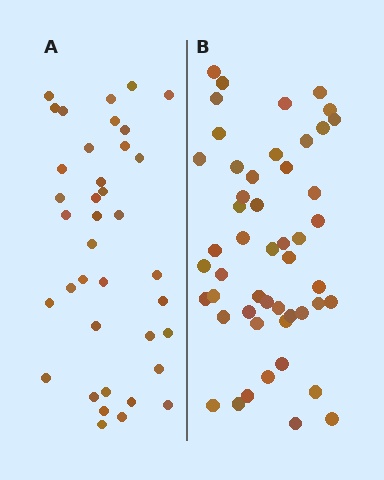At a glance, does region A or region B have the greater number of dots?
Region B (the right region) has more dots.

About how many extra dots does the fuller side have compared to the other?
Region B has roughly 12 or so more dots than region A.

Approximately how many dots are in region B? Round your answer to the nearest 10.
About 50 dots.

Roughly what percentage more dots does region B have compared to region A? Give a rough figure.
About 30% more.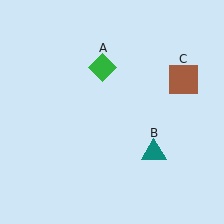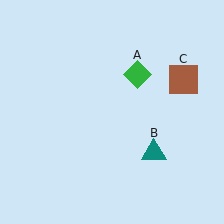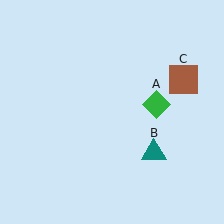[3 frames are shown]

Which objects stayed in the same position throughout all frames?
Teal triangle (object B) and brown square (object C) remained stationary.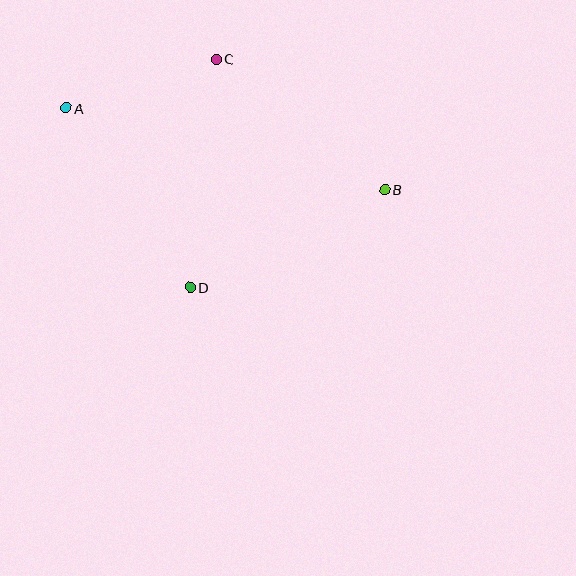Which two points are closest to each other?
Points A and C are closest to each other.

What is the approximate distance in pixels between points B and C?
The distance between B and C is approximately 213 pixels.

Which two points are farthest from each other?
Points A and B are farthest from each other.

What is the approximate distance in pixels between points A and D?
The distance between A and D is approximately 218 pixels.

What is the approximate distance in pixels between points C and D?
The distance between C and D is approximately 229 pixels.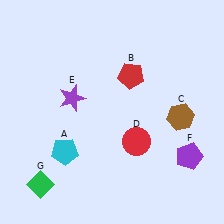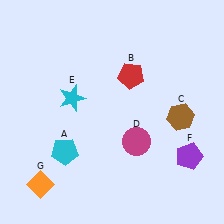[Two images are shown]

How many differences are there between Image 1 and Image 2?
There are 3 differences between the two images.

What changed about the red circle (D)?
In Image 1, D is red. In Image 2, it changed to magenta.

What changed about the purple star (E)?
In Image 1, E is purple. In Image 2, it changed to cyan.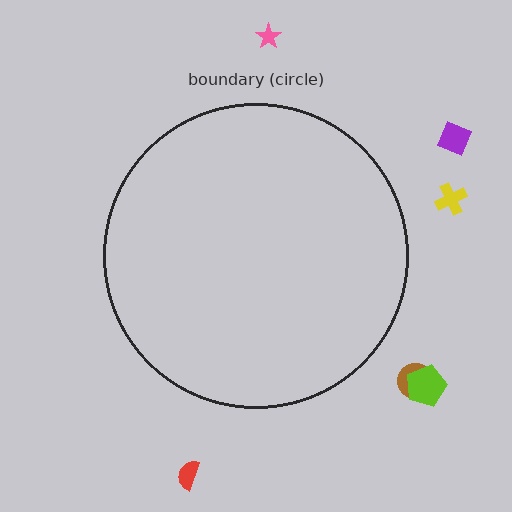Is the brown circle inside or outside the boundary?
Outside.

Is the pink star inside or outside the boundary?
Outside.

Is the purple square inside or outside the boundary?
Outside.